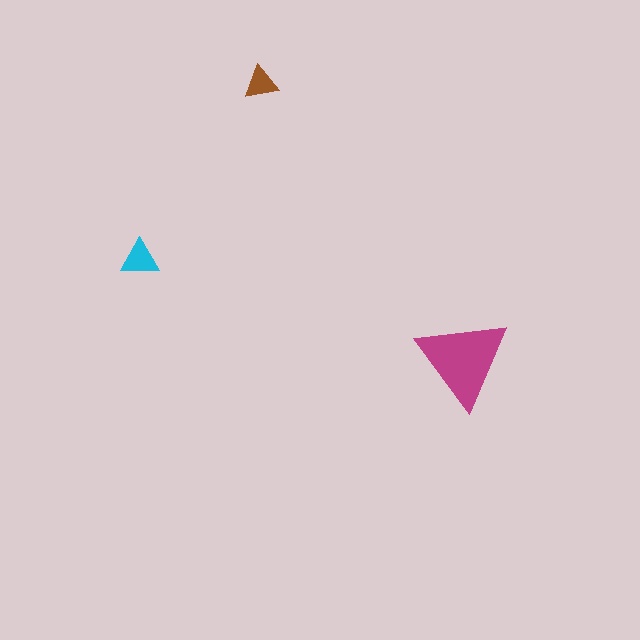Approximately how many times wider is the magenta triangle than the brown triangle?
About 2.5 times wider.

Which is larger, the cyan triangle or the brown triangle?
The cyan one.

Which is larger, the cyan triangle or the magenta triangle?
The magenta one.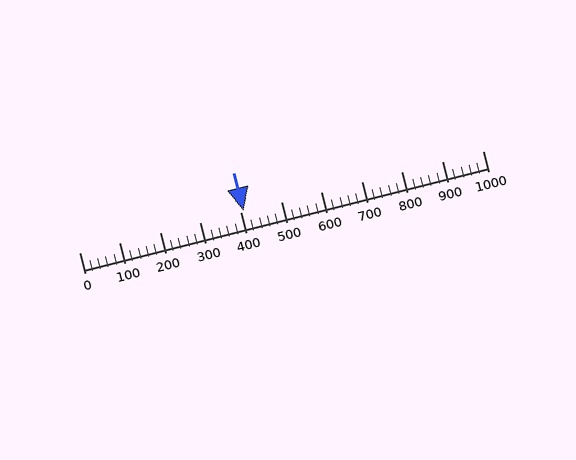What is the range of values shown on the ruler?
The ruler shows values from 0 to 1000.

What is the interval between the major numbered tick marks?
The major tick marks are spaced 100 units apart.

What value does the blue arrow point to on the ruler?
The blue arrow points to approximately 407.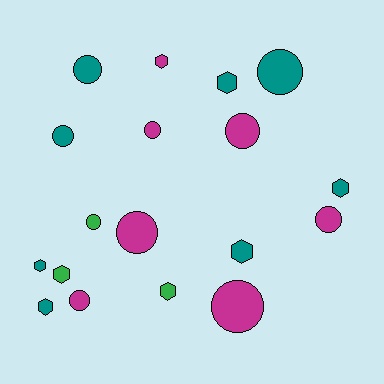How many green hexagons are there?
There are 2 green hexagons.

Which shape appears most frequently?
Circle, with 10 objects.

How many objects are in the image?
There are 18 objects.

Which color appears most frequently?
Teal, with 8 objects.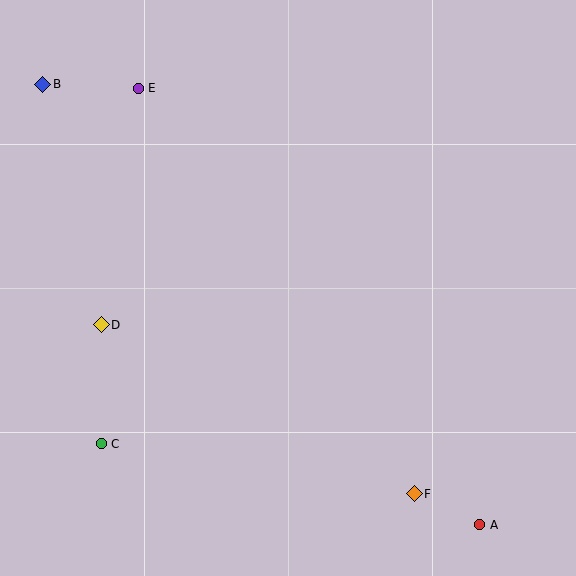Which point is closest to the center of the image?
Point D at (101, 325) is closest to the center.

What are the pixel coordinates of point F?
Point F is at (414, 494).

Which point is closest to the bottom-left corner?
Point C is closest to the bottom-left corner.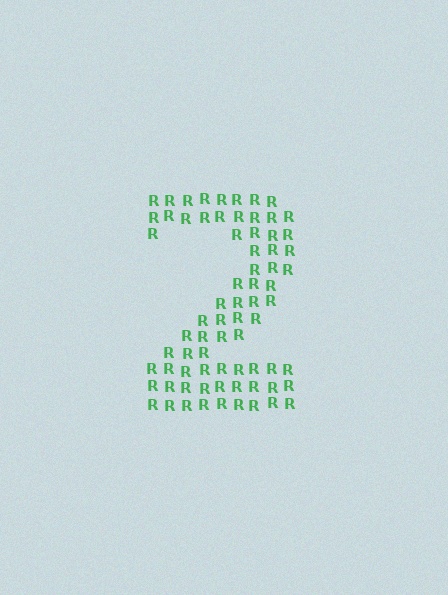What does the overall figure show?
The overall figure shows the digit 2.